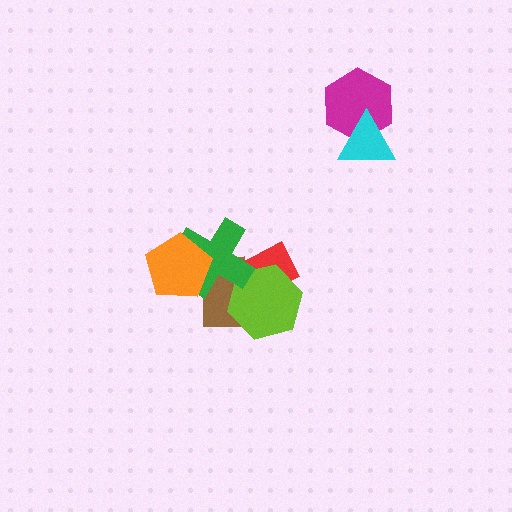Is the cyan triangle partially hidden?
No, no other shape covers it.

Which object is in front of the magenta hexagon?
The cyan triangle is in front of the magenta hexagon.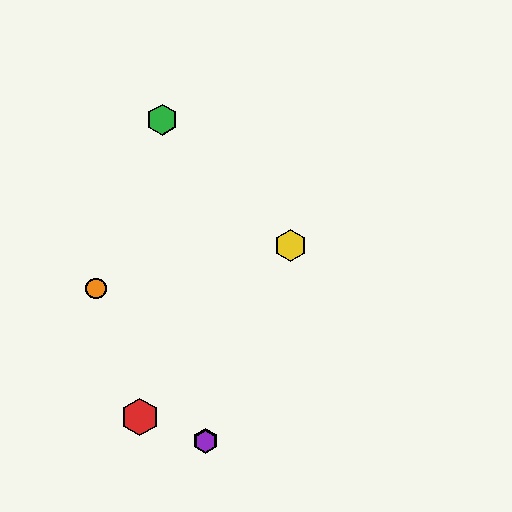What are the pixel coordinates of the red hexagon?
The red hexagon is at (140, 417).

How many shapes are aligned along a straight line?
3 shapes (the blue hexagon, the yellow hexagon, the purple hexagon) are aligned along a straight line.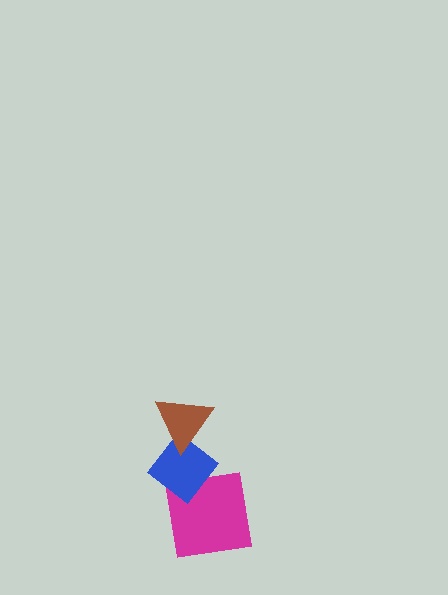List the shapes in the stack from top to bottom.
From top to bottom: the brown triangle, the blue diamond, the magenta square.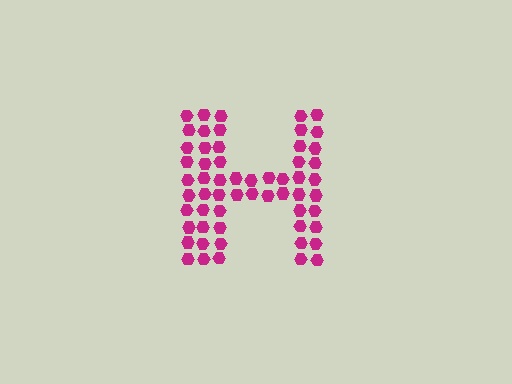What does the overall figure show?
The overall figure shows the letter H.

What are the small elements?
The small elements are hexagons.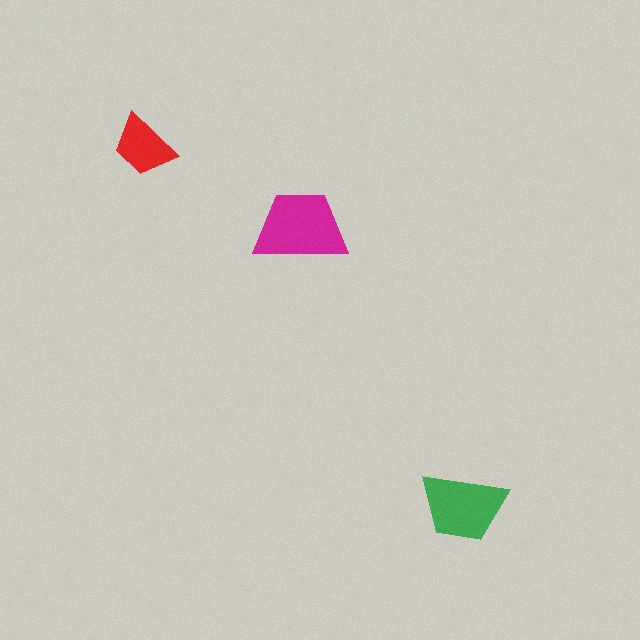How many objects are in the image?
There are 3 objects in the image.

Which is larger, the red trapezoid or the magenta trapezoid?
The magenta one.